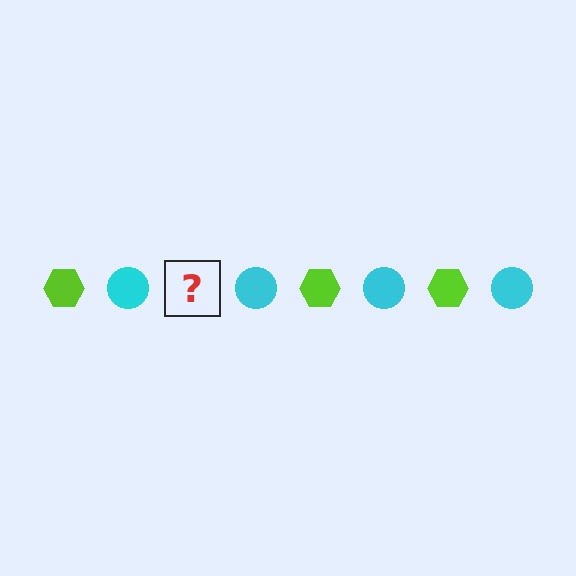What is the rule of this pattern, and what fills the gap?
The rule is that the pattern alternates between lime hexagon and cyan circle. The gap should be filled with a lime hexagon.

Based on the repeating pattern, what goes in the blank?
The blank should be a lime hexagon.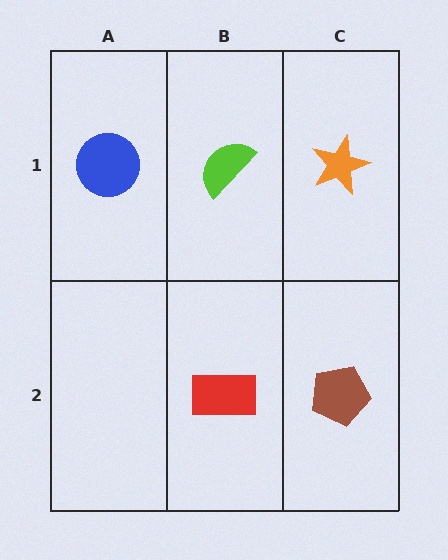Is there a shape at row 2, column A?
No, that cell is empty.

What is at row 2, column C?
A brown pentagon.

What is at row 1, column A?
A blue circle.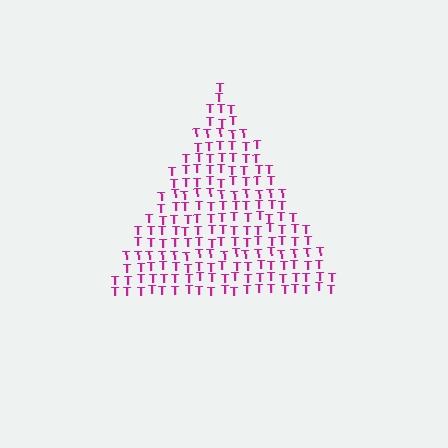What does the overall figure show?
The overall figure shows a triangle.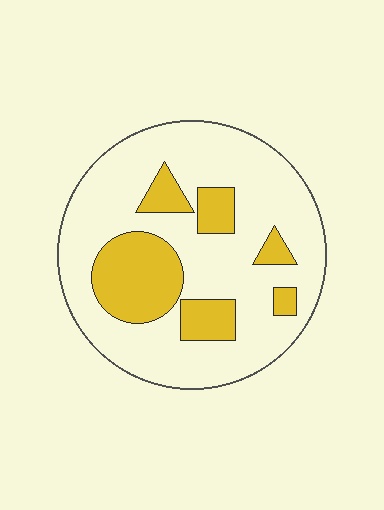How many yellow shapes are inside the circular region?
6.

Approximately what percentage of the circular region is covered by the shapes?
Approximately 25%.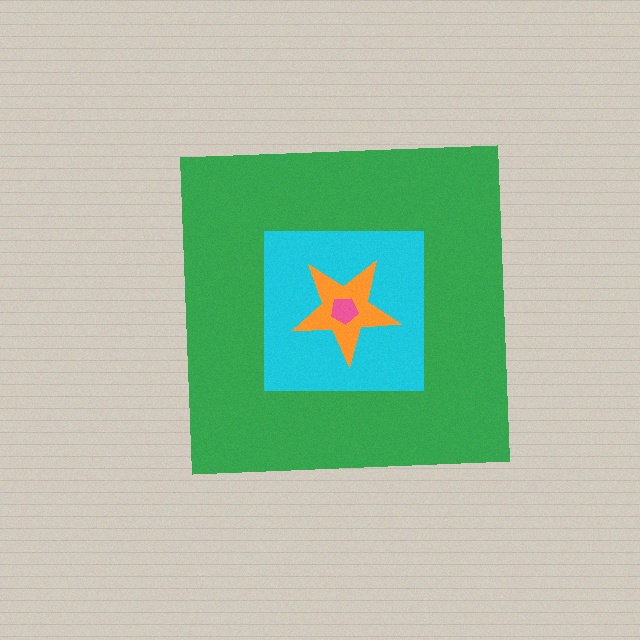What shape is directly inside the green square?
The cyan square.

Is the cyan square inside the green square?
Yes.